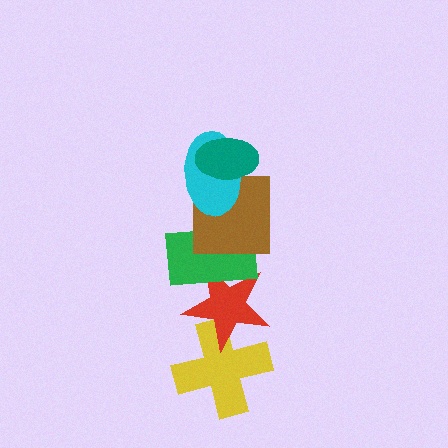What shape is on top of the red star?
The green rectangle is on top of the red star.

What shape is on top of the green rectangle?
The brown square is on top of the green rectangle.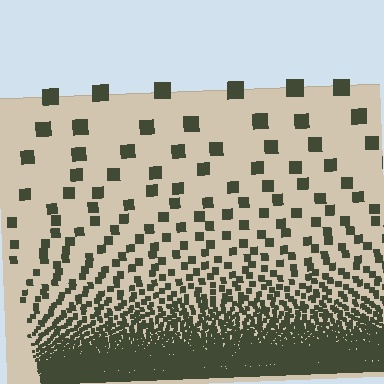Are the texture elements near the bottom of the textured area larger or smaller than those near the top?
Smaller. The gradient is inverted — elements near the bottom are smaller and denser.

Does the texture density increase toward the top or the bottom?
Density increases toward the bottom.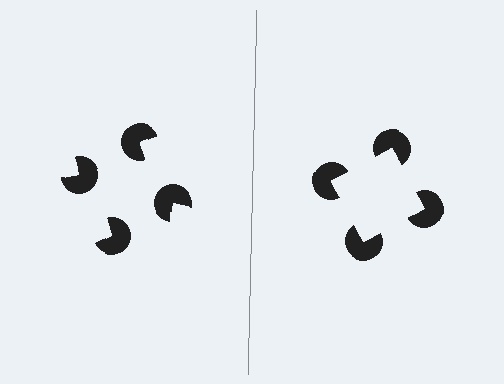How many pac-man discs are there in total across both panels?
8 — 4 on each side.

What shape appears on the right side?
An illusory square.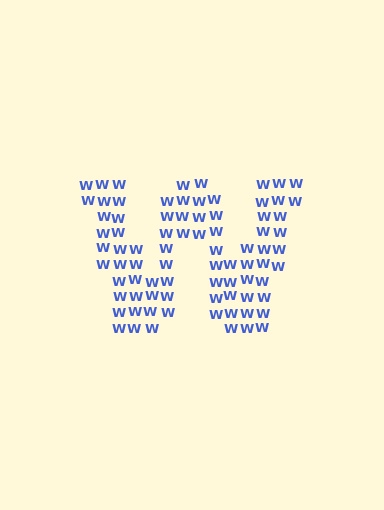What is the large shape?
The large shape is the letter W.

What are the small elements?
The small elements are letter W's.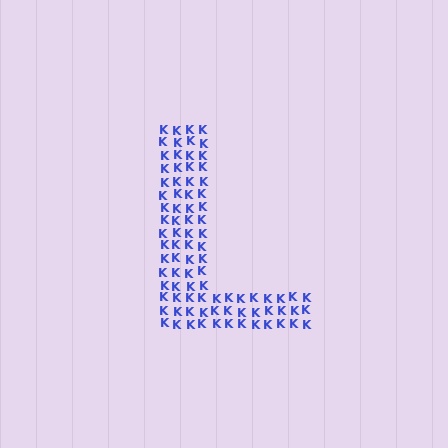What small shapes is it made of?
It is made of small letter K's.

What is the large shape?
The large shape is the letter L.